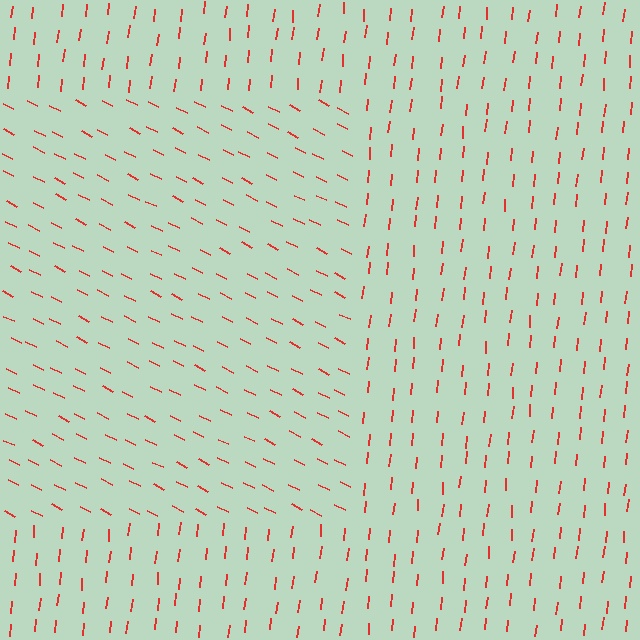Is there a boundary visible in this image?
Yes, there is a texture boundary formed by a change in line orientation.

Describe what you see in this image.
The image is filled with small red line segments. A rectangle region in the image has lines oriented differently from the surrounding lines, creating a visible texture boundary.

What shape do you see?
I see a rectangle.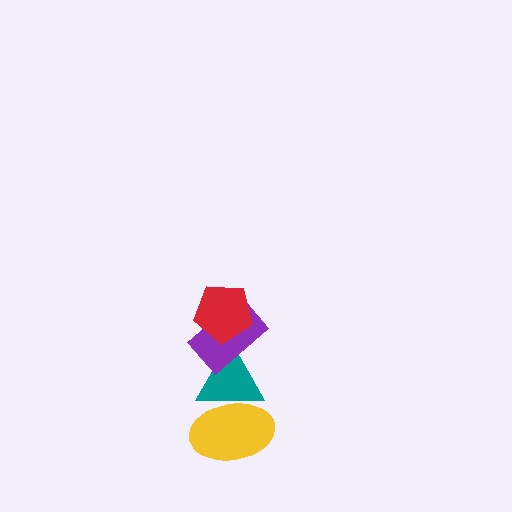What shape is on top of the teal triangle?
The purple rectangle is on top of the teal triangle.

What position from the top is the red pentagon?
The red pentagon is 1st from the top.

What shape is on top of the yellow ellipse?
The teal triangle is on top of the yellow ellipse.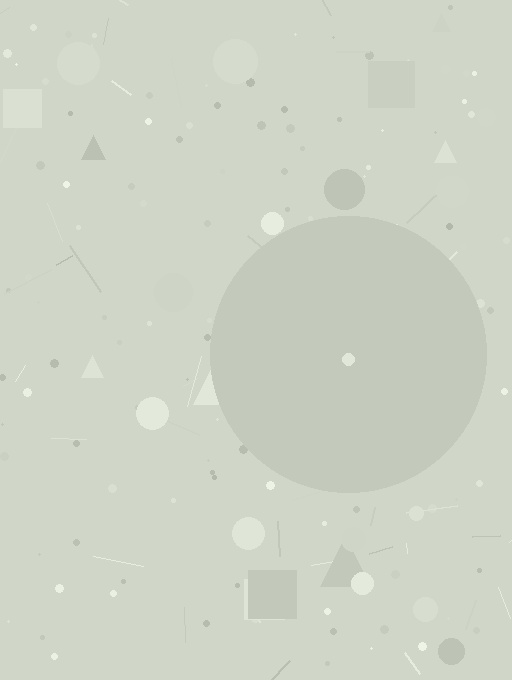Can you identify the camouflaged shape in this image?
The camouflaged shape is a circle.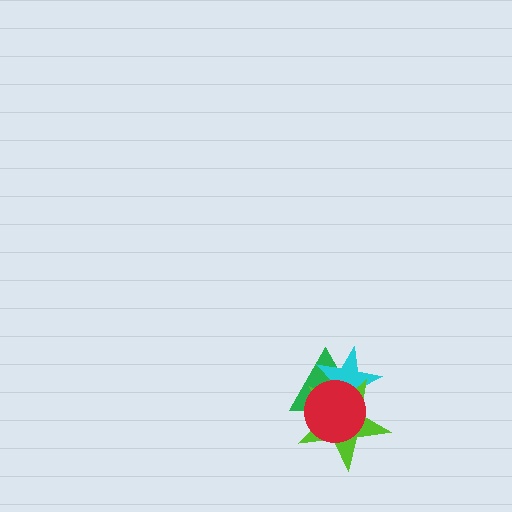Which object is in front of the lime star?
The red circle is in front of the lime star.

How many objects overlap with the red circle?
3 objects overlap with the red circle.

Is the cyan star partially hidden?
Yes, it is partially covered by another shape.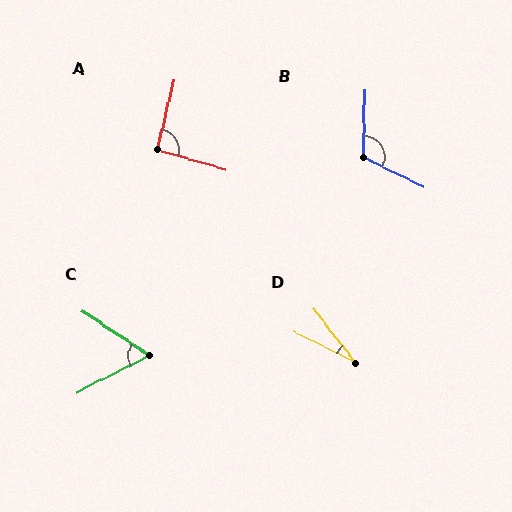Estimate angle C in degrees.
Approximately 60 degrees.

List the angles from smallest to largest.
D (26°), C (60°), A (93°), B (115°).